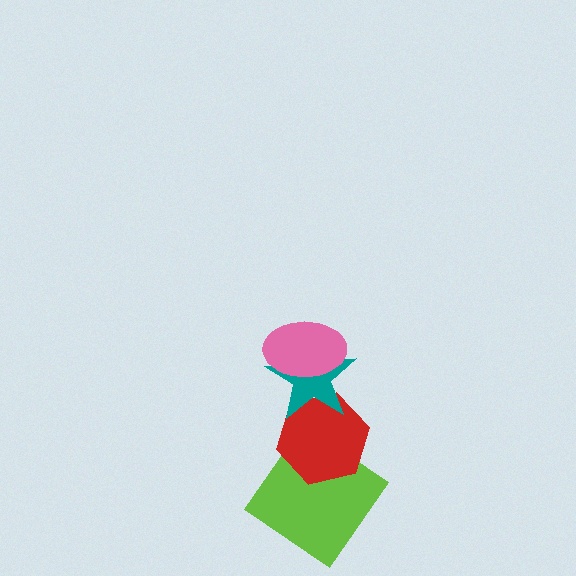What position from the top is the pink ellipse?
The pink ellipse is 1st from the top.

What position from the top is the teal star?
The teal star is 2nd from the top.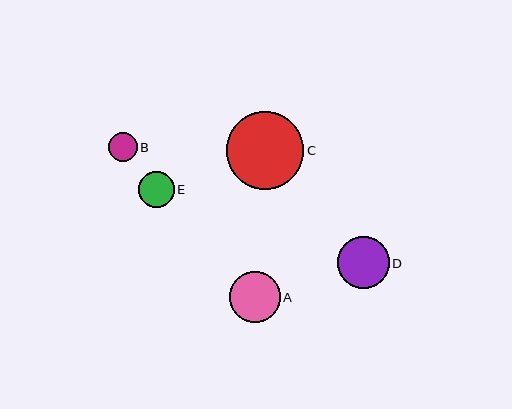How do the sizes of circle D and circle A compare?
Circle D and circle A are approximately the same size.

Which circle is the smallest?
Circle B is the smallest with a size of approximately 29 pixels.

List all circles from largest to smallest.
From largest to smallest: C, D, A, E, B.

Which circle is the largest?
Circle C is the largest with a size of approximately 78 pixels.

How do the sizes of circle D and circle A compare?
Circle D and circle A are approximately the same size.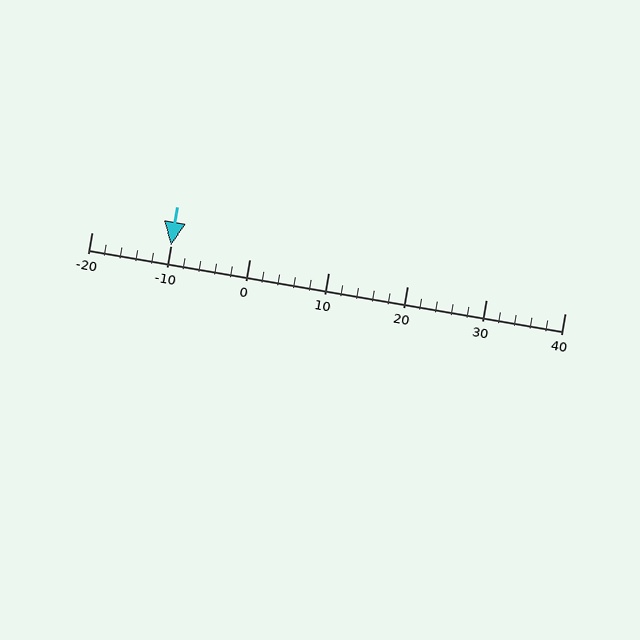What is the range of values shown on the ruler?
The ruler shows values from -20 to 40.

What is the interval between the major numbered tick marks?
The major tick marks are spaced 10 units apart.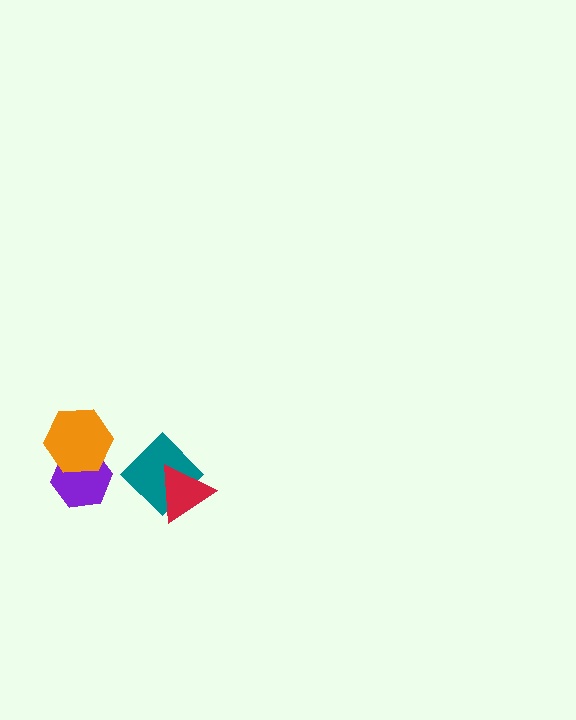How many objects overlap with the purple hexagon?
1 object overlaps with the purple hexagon.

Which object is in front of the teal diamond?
The red triangle is in front of the teal diamond.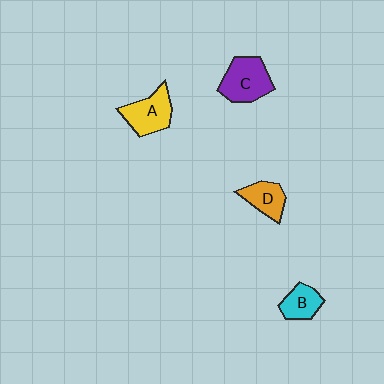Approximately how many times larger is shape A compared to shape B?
Approximately 1.4 times.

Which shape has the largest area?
Shape C (purple).